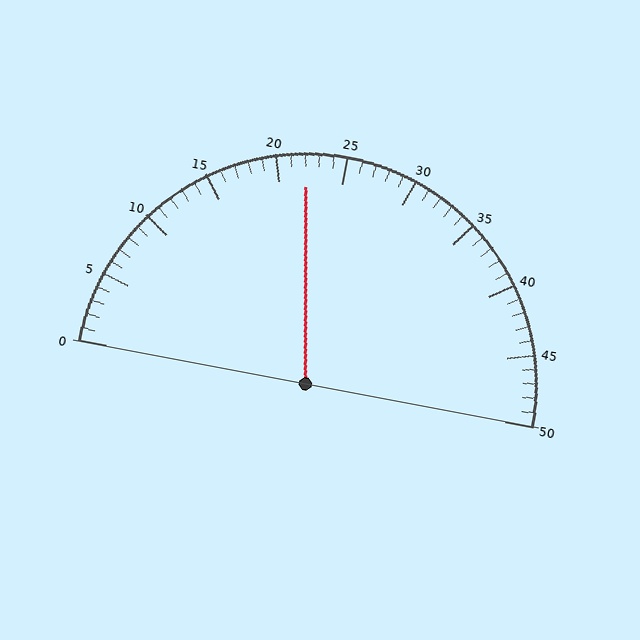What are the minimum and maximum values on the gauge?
The gauge ranges from 0 to 50.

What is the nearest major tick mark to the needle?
The nearest major tick mark is 20.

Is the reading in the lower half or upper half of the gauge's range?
The reading is in the lower half of the range (0 to 50).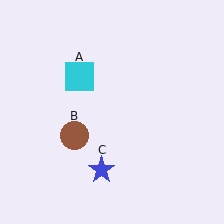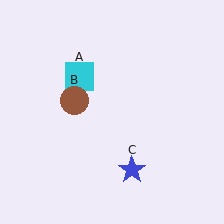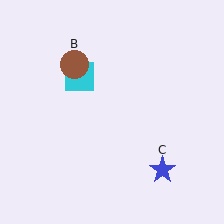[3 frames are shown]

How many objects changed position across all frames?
2 objects changed position: brown circle (object B), blue star (object C).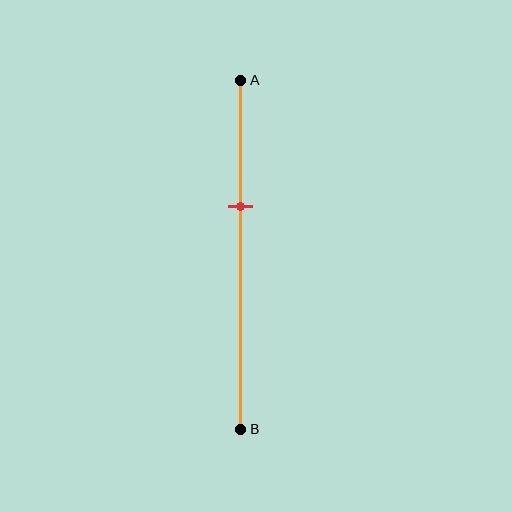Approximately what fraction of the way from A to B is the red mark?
The red mark is approximately 35% of the way from A to B.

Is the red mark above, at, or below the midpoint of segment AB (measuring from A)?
The red mark is above the midpoint of segment AB.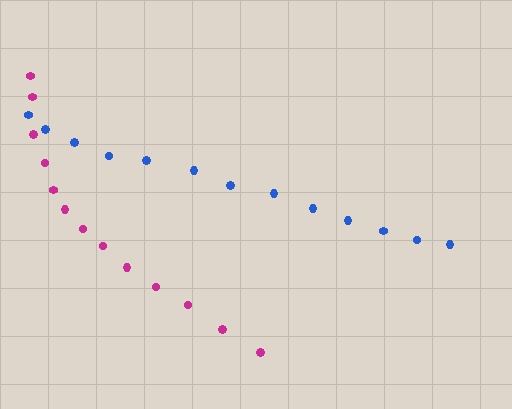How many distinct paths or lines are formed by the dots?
There are 2 distinct paths.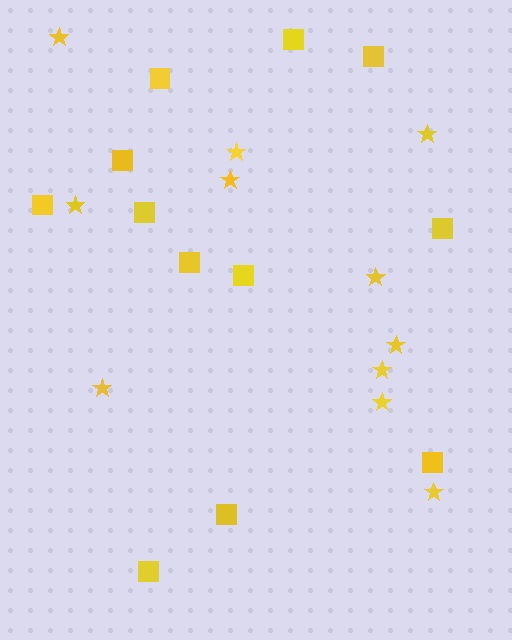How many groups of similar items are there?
There are 2 groups: one group of squares (12) and one group of stars (11).